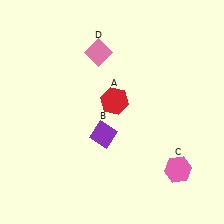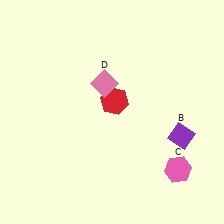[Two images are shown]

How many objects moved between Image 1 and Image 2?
2 objects moved between the two images.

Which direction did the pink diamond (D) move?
The pink diamond (D) moved down.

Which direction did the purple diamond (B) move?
The purple diamond (B) moved right.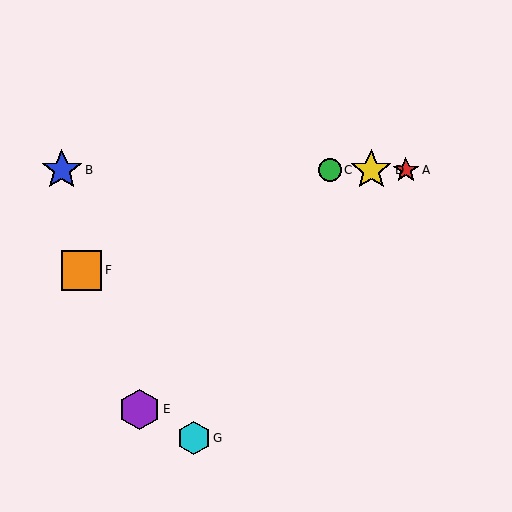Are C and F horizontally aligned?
No, C is at y≈170 and F is at y≈270.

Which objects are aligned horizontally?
Objects A, B, C, D are aligned horizontally.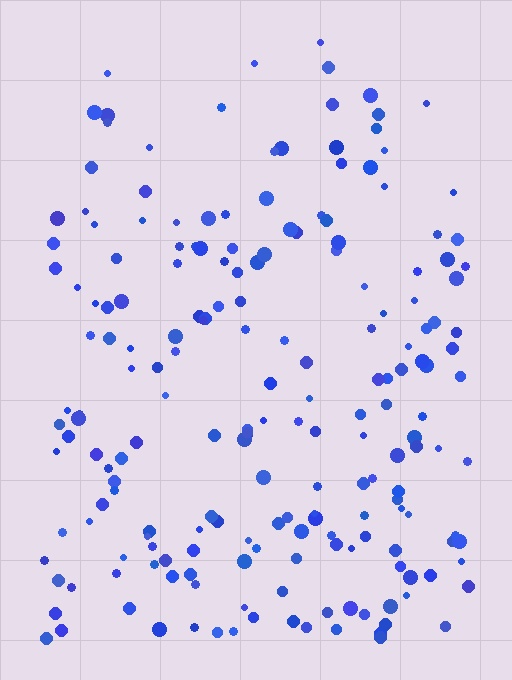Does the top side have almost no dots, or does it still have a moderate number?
Still a moderate number, just noticeably fewer than the bottom.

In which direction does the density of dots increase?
From top to bottom, with the bottom side densest.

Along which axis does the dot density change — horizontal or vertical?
Vertical.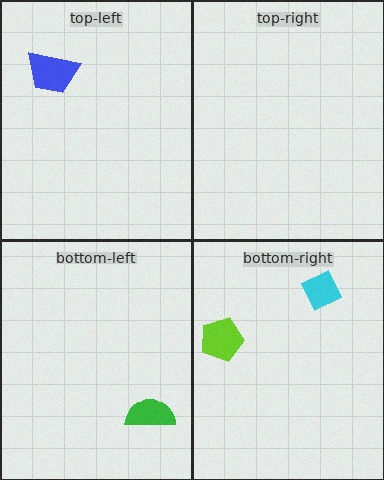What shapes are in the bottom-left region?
The green semicircle.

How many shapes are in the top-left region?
1.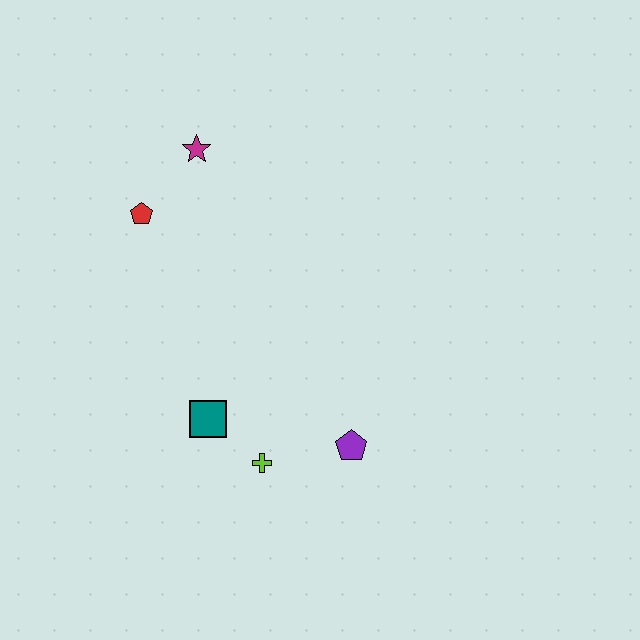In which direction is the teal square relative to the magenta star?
The teal square is below the magenta star.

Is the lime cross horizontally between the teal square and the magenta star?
No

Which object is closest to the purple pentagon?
The lime cross is closest to the purple pentagon.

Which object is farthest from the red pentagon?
The purple pentagon is farthest from the red pentagon.